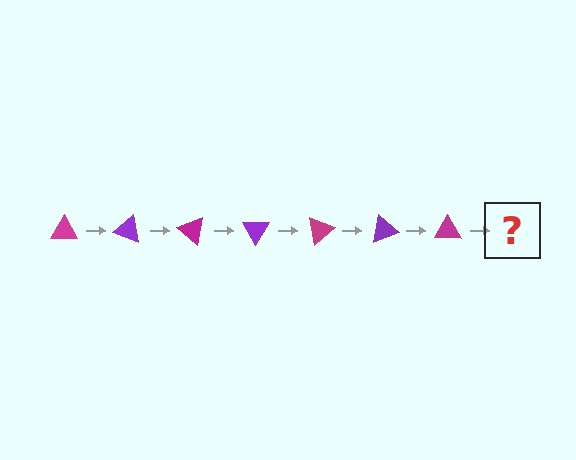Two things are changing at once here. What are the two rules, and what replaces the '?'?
The two rules are that it rotates 20 degrees each step and the color cycles through magenta and purple. The '?' should be a purple triangle, rotated 140 degrees from the start.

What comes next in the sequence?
The next element should be a purple triangle, rotated 140 degrees from the start.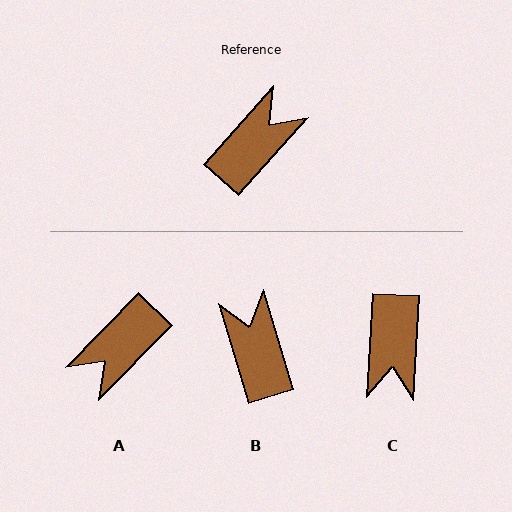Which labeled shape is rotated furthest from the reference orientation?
A, about 177 degrees away.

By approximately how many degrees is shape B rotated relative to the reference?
Approximately 58 degrees counter-clockwise.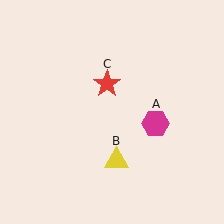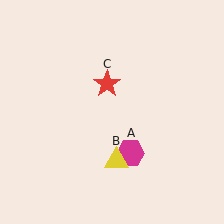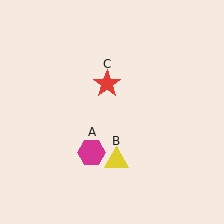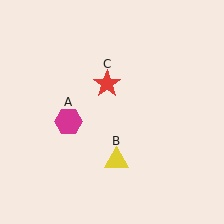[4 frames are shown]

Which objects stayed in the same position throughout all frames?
Yellow triangle (object B) and red star (object C) remained stationary.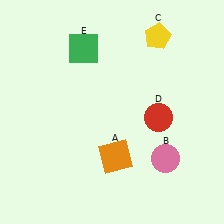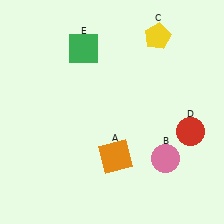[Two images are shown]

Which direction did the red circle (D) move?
The red circle (D) moved right.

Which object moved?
The red circle (D) moved right.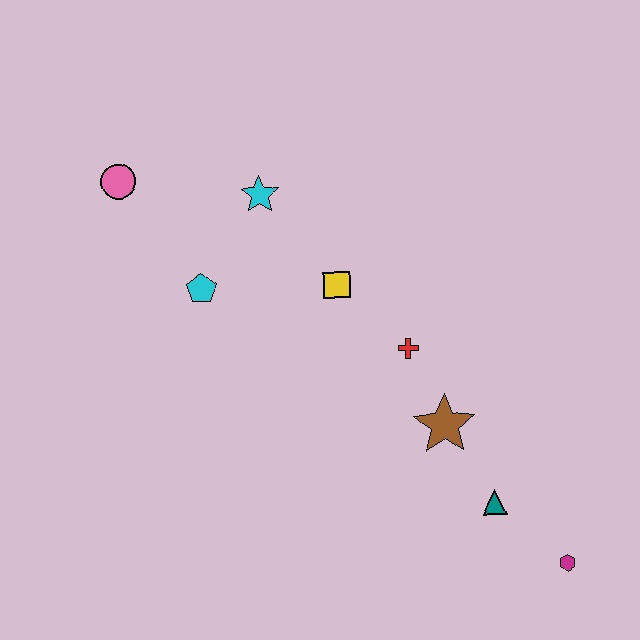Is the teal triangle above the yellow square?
No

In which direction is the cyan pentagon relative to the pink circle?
The cyan pentagon is below the pink circle.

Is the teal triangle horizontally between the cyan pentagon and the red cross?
No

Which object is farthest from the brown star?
The pink circle is farthest from the brown star.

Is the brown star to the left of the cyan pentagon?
No